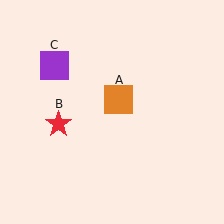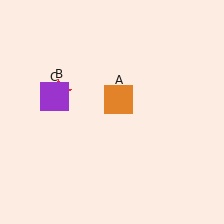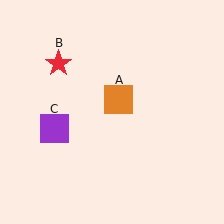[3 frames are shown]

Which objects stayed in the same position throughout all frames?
Orange square (object A) remained stationary.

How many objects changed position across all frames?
2 objects changed position: red star (object B), purple square (object C).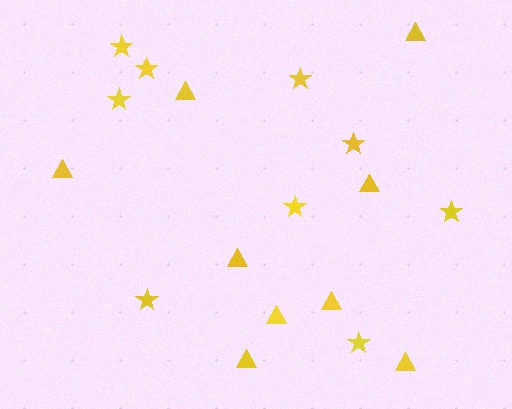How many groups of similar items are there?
There are 2 groups: one group of triangles (9) and one group of stars (9).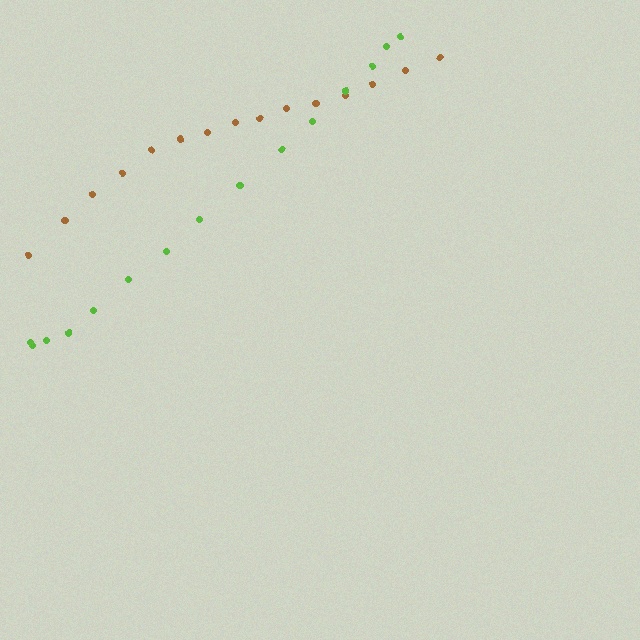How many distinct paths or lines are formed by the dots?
There are 2 distinct paths.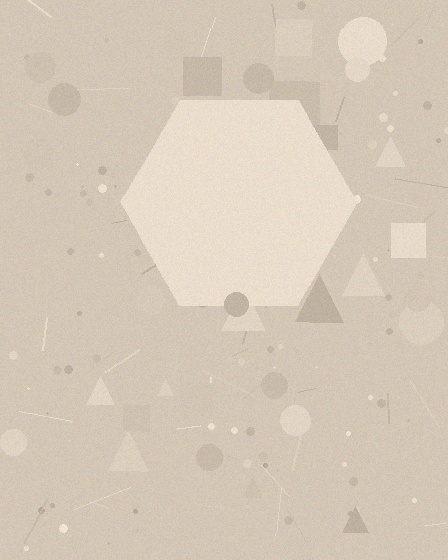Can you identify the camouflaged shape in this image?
The camouflaged shape is a hexagon.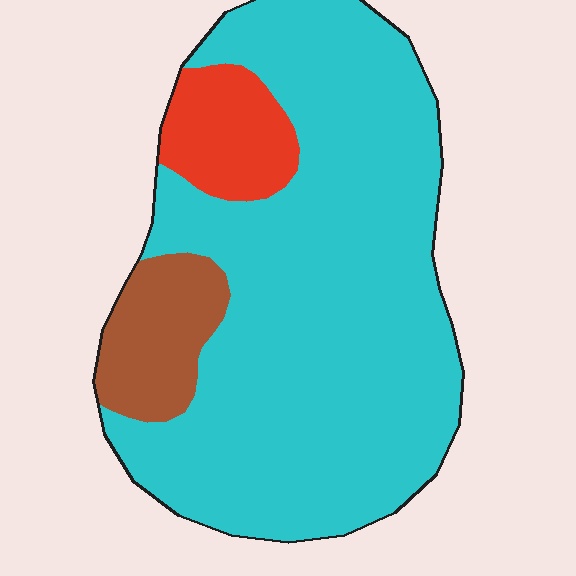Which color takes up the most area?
Cyan, at roughly 80%.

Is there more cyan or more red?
Cyan.